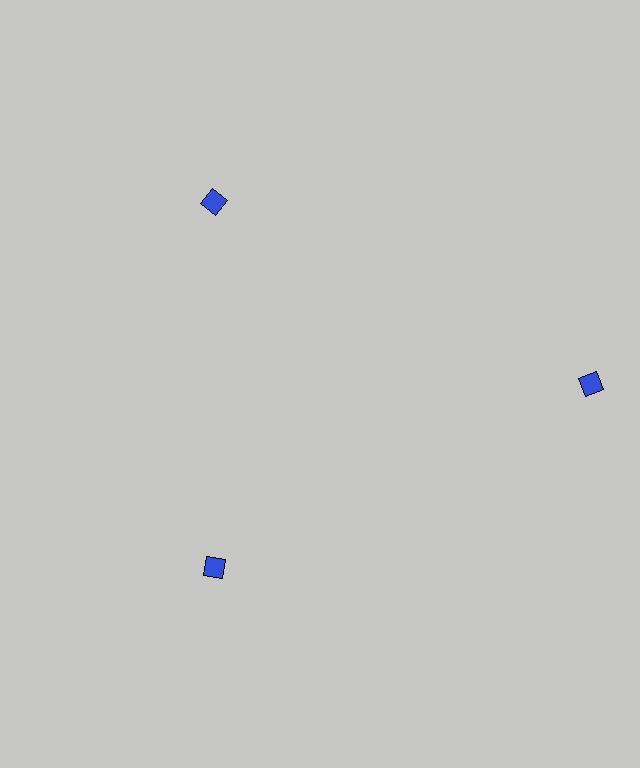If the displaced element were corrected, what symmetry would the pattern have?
It would have 3-fold rotational symmetry — the pattern would map onto itself every 120 degrees.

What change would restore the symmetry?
The symmetry would be restored by moving it inward, back onto the ring so that all 3 diamonds sit at equal angles and equal distance from the center.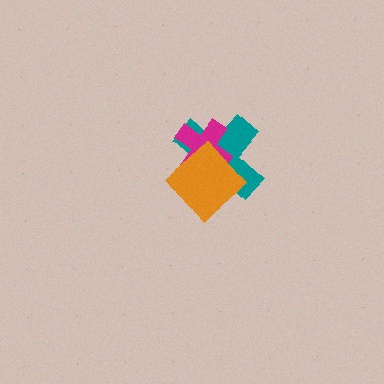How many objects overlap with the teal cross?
2 objects overlap with the teal cross.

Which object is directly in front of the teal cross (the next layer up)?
The magenta cross is directly in front of the teal cross.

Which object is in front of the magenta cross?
The orange diamond is in front of the magenta cross.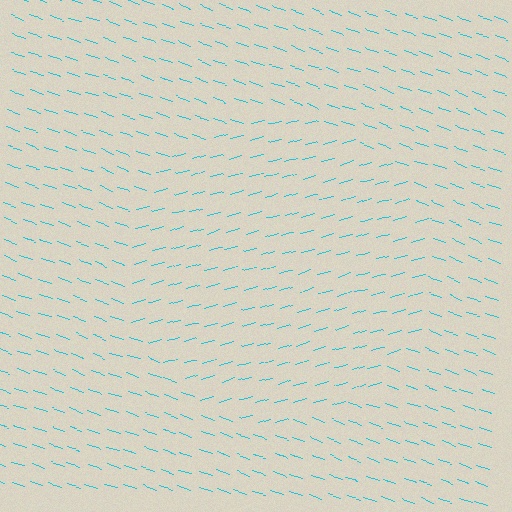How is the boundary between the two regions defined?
The boundary is defined purely by a change in line orientation (approximately 35 degrees difference). All lines are the same color and thickness.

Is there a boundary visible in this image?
Yes, there is a texture boundary formed by a change in line orientation.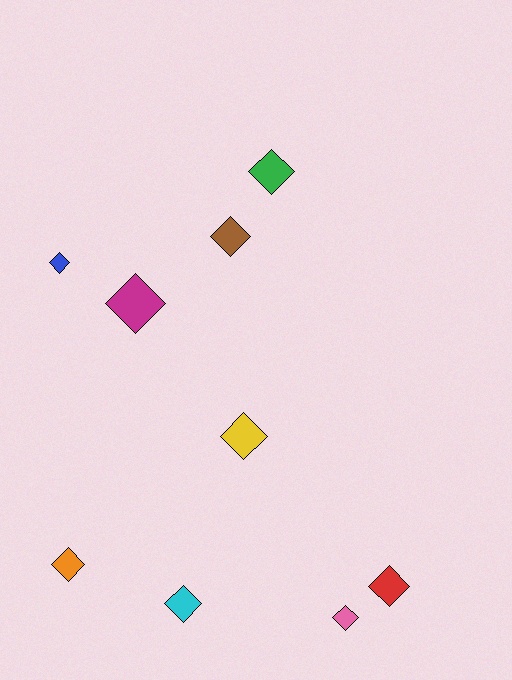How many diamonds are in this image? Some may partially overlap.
There are 9 diamonds.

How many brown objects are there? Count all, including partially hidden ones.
There is 1 brown object.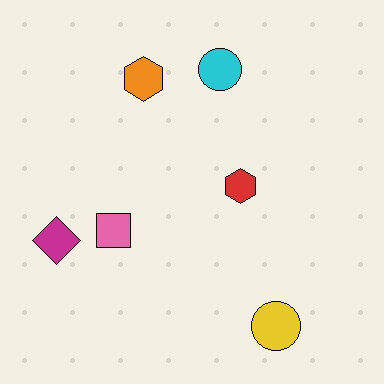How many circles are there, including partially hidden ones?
There are 2 circles.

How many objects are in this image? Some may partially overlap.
There are 6 objects.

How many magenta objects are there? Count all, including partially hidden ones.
There is 1 magenta object.